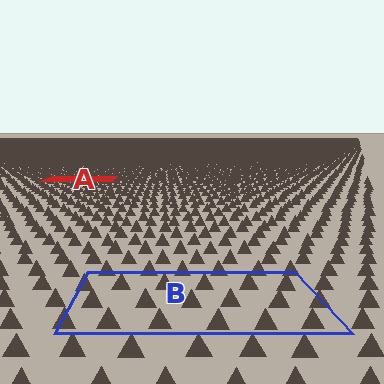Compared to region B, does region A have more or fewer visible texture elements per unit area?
Region A has more texture elements per unit area — they are packed more densely because it is farther away.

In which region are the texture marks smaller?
The texture marks are smaller in region A, because it is farther away.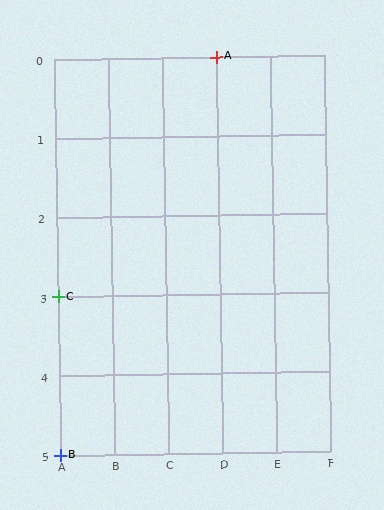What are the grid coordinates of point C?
Point C is at grid coordinates (A, 3).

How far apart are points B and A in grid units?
Points B and A are 3 columns and 5 rows apart (about 5.8 grid units diagonally).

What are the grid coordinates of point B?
Point B is at grid coordinates (A, 5).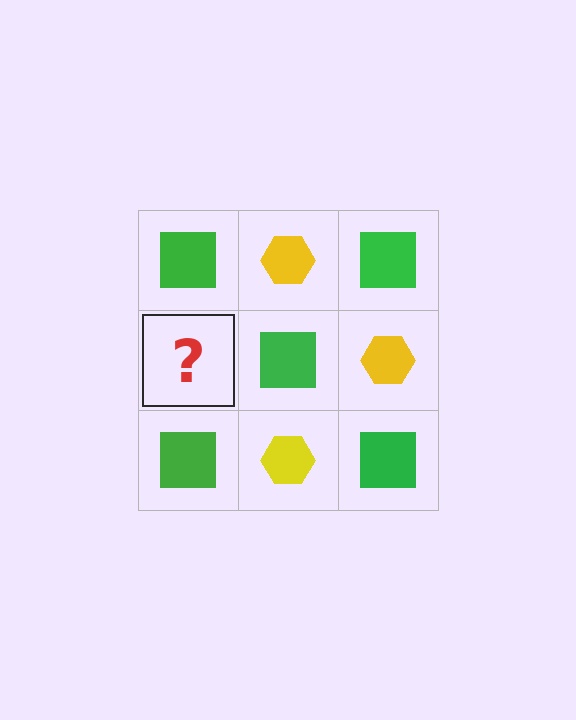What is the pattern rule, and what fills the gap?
The rule is that it alternates green square and yellow hexagon in a checkerboard pattern. The gap should be filled with a yellow hexagon.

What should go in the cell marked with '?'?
The missing cell should contain a yellow hexagon.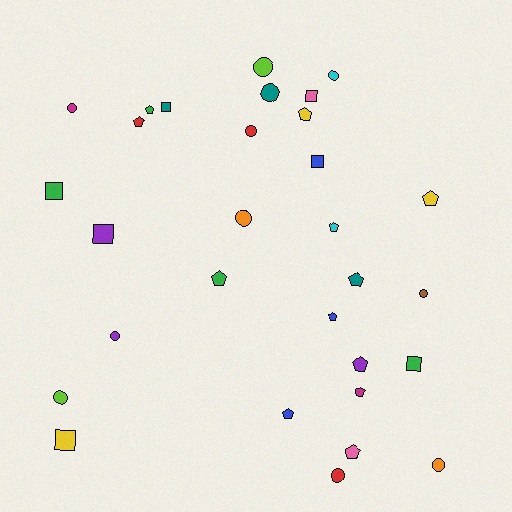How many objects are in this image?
There are 30 objects.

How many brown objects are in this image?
There is 1 brown object.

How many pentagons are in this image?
There are 12 pentagons.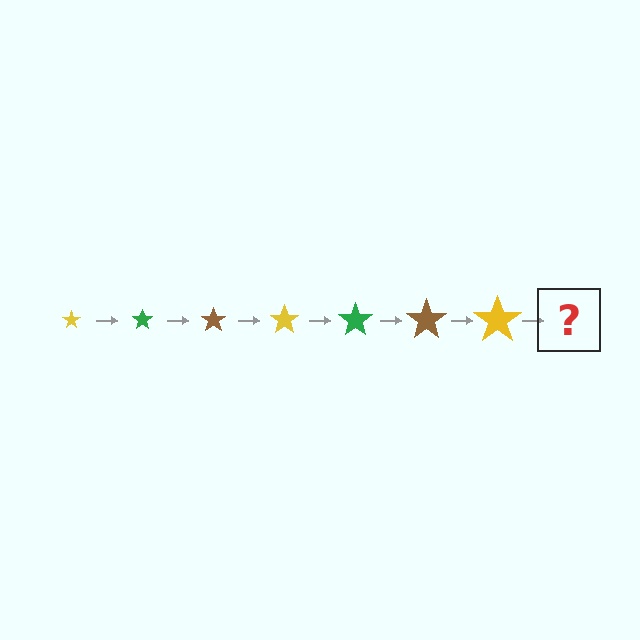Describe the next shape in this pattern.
It should be a green star, larger than the previous one.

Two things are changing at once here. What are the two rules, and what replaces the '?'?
The two rules are that the star grows larger each step and the color cycles through yellow, green, and brown. The '?' should be a green star, larger than the previous one.